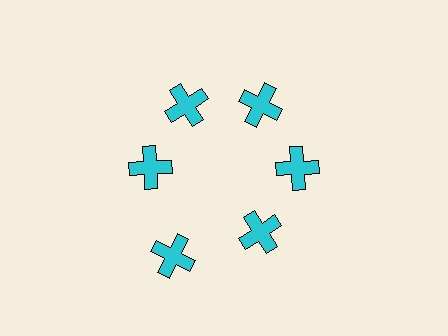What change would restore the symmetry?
The symmetry would be restored by moving it inward, back onto the ring so that all 6 crosses sit at equal angles and equal distance from the center.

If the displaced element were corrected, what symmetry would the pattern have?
It would have 6-fold rotational symmetry — the pattern would map onto itself every 60 degrees.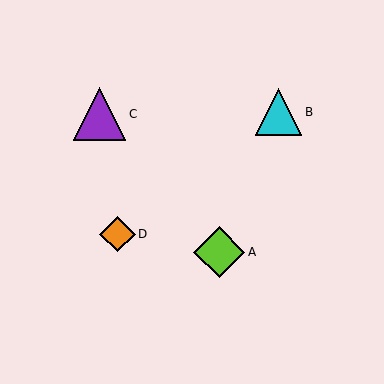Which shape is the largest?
The purple triangle (labeled C) is the largest.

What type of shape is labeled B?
Shape B is a cyan triangle.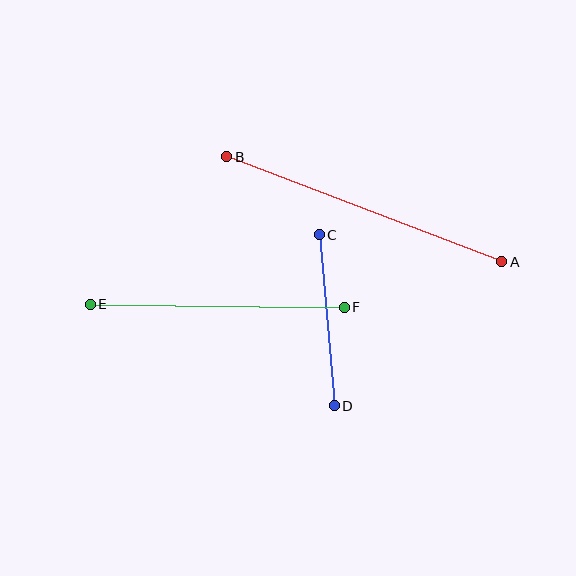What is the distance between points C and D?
The distance is approximately 171 pixels.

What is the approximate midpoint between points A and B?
The midpoint is at approximately (364, 209) pixels.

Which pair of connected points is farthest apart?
Points A and B are farthest apart.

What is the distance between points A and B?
The distance is approximately 294 pixels.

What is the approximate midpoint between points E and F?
The midpoint is at approximately (217, 306) pixels.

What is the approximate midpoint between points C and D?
The midpoint is at approximately (327, 320) pixels.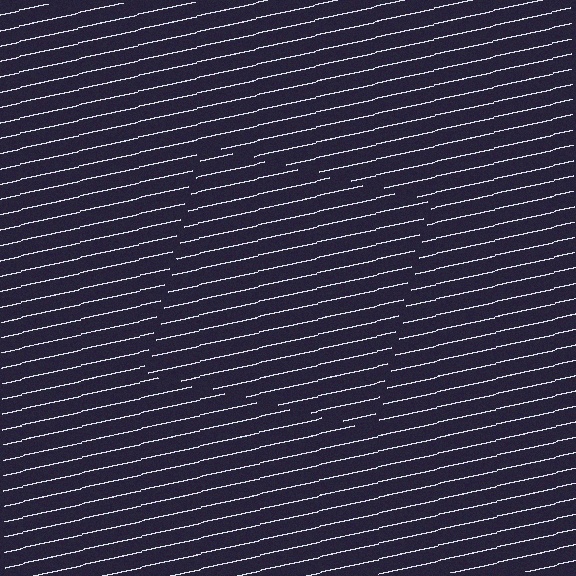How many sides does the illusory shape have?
4 sides — the line-ends trace a square.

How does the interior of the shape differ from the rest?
The interior of the shape contains the same grating, shifted by half a period — the contour is defined by the phase discontinuity where line-ends from the inner and outer gratings abut.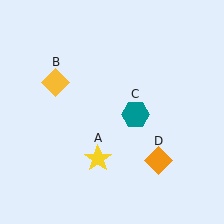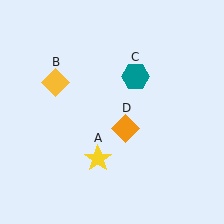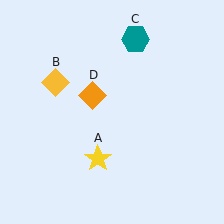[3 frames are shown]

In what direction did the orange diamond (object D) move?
The orange diamond (object D) moved up and to the left.